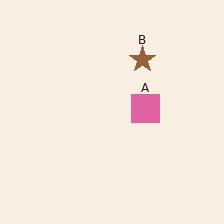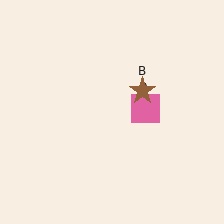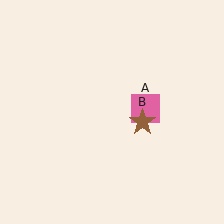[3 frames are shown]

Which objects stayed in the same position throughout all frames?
Pink square (object A) remained stationary.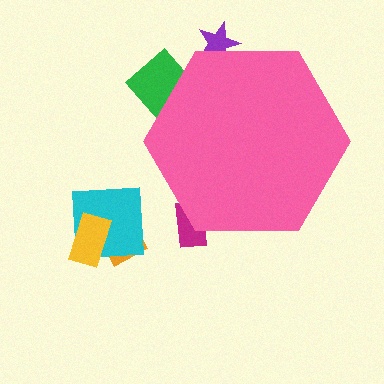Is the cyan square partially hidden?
No, the cyan square is fully visible.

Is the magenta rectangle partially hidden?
Yes, the magenta rectangle is partially hidden behind the pink hexagon.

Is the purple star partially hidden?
Yes, the purple star is partially hidden behind the pink hexagon.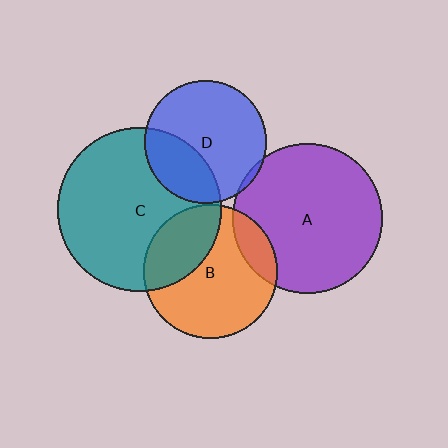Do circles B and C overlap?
Yes.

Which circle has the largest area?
Circle C (teal).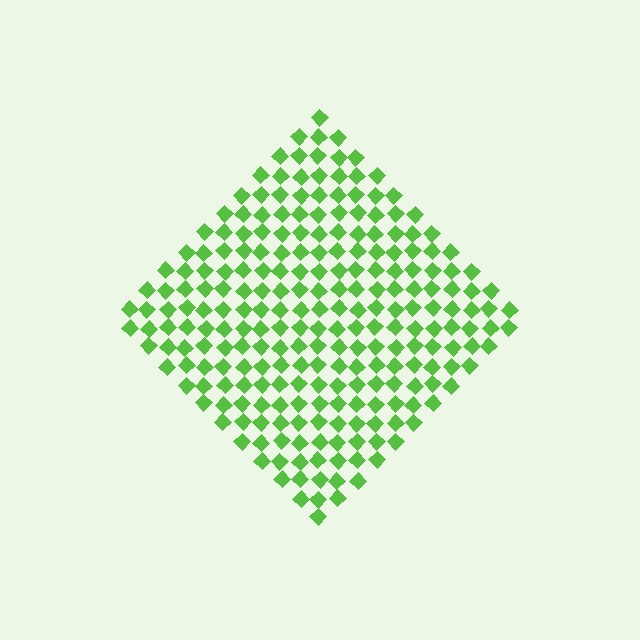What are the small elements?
The small elements are diamonds.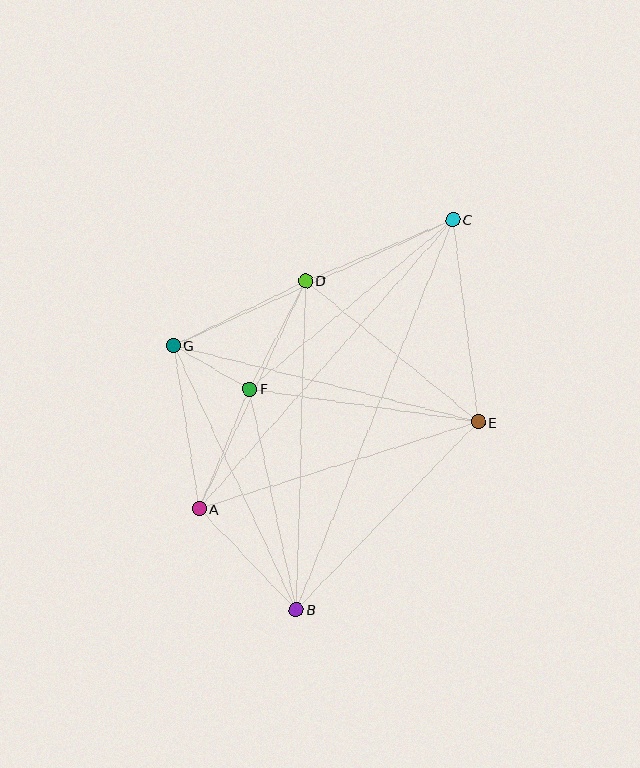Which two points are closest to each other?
Points F and G are closest to each other.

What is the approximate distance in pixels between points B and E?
The distance between B and E is approximately 261 pixels.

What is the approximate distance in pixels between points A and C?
The distance between A and C is approximately 385 pixels.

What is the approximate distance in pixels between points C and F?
The distance between C and F is approximately 264 pixels.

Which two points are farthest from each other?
Points B and C are farthest from each other.